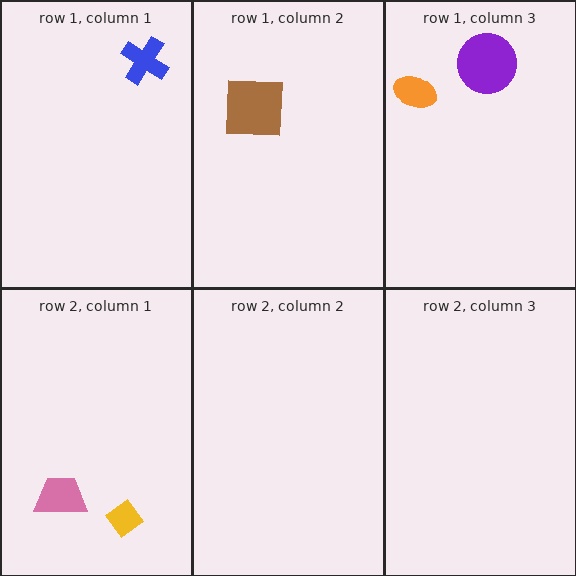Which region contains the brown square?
The row 1, column 2 region.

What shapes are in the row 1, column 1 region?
The blue cross.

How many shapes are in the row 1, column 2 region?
1.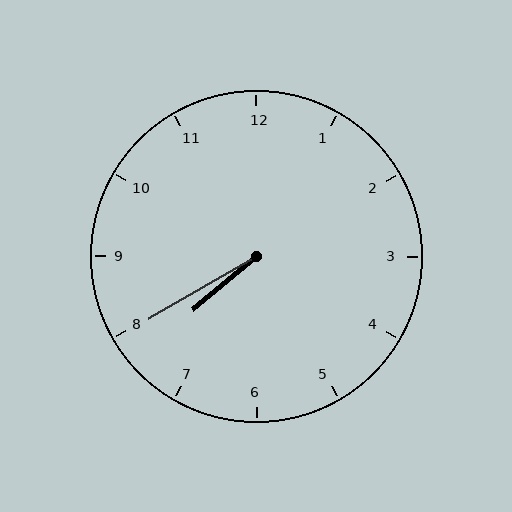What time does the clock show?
7:40.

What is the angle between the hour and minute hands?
Approximately 10 degrees.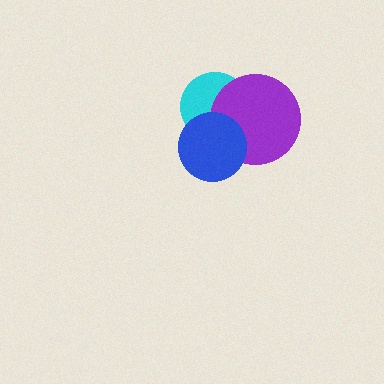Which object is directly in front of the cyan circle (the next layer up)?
The purple circle is directly in front of the cyan circle.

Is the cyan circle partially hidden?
Yes, it is partially covered by another shape.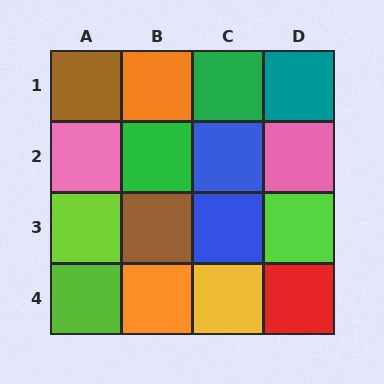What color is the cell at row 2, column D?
Pink.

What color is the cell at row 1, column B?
Orange.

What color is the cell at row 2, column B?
Green.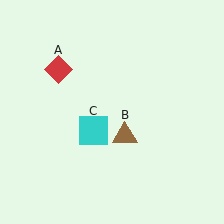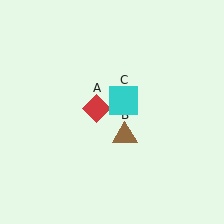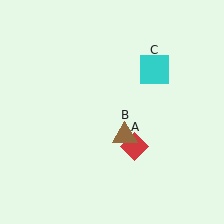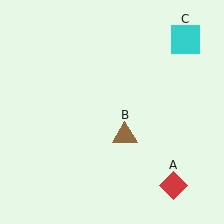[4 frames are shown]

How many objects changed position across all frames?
2 objects changed position: red diamond (object A), cyan square (object C).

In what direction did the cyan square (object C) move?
The cyan square (object C) moved up and to the right.